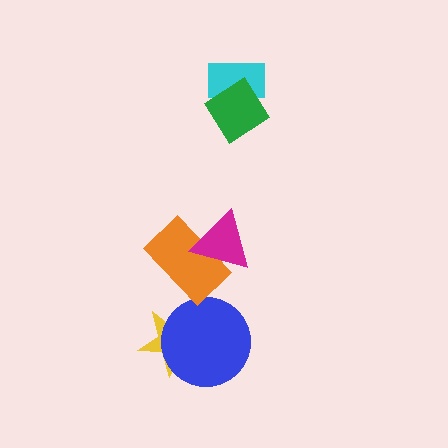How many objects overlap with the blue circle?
1 object overlaps with the blue circle.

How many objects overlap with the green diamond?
1 object overlaps with the green diamond.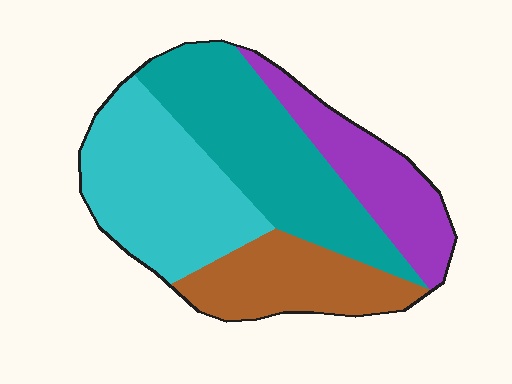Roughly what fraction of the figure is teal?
Teal takes up between a sixth and a third of the figure.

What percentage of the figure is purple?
Purple takes up about one fifth (1/5) of the figure.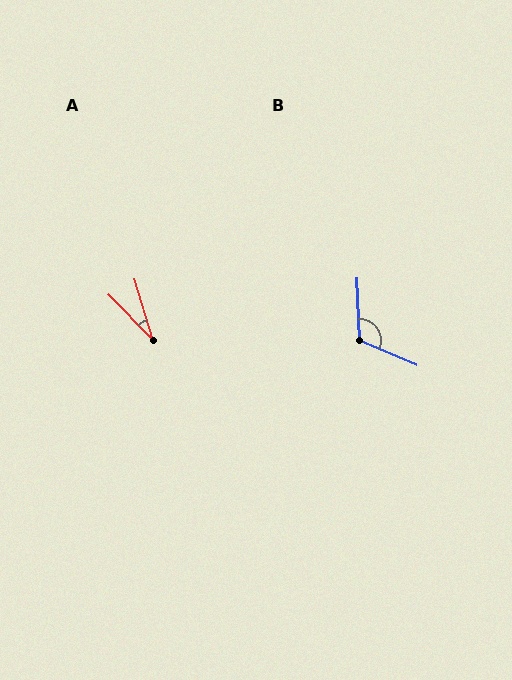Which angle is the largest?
B, at approximately 115 degrees.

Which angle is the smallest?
A, at approximately 27 degrees.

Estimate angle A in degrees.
Approximately 27 degrees.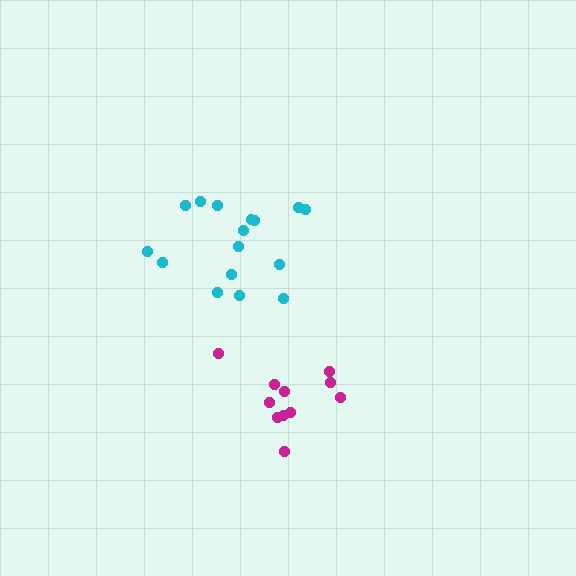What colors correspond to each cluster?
The clusters are colored: magenta, cyan.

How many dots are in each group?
Group 1: 11 dots, Group 2: 16 dots (27 total).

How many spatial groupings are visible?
There are 2 spatial groupings.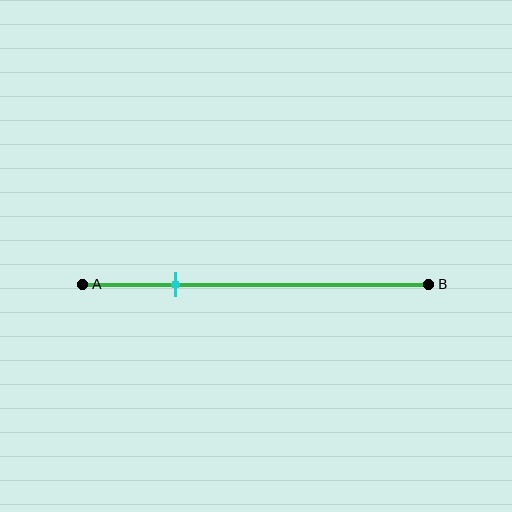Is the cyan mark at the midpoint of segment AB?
No, the mark is at about 25% from A, not at the 50% midpoint.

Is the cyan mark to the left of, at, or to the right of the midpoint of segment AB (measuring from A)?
The cyan mark is to the left of the midpoint of segment AB.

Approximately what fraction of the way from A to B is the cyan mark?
The cyan mark is approximately 25% of the way from A to B.